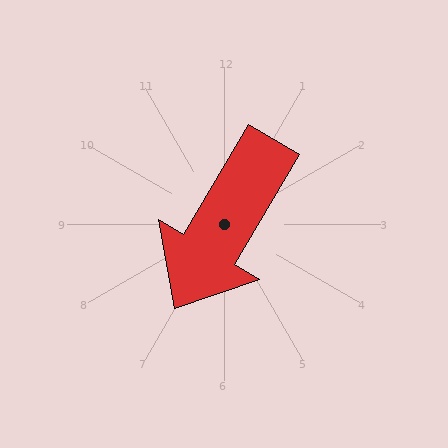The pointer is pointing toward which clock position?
Roughly 7 o'clock.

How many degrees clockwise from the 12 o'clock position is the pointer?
Approximately 210 degrees.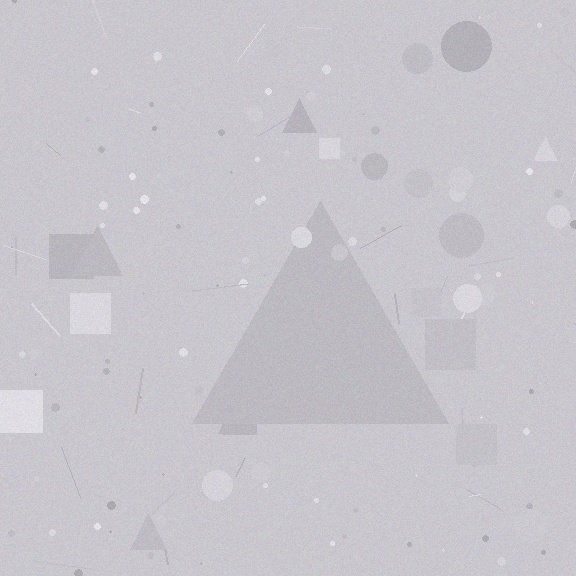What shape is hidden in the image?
A triangle is hidden in the image.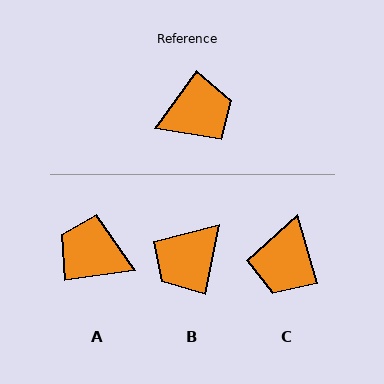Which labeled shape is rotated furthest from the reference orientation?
B, about 156 degrees away.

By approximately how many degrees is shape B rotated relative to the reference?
Approximately 156 degrees clockwise.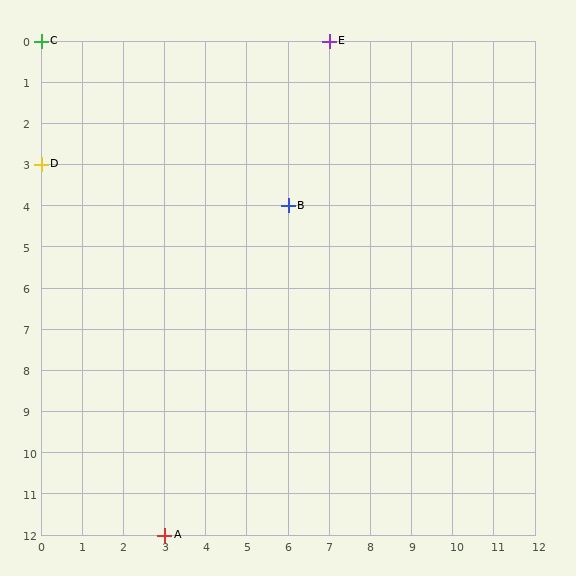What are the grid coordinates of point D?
Point D is at grid coordinates (0, 3).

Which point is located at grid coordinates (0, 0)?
Point C is at (0, 0).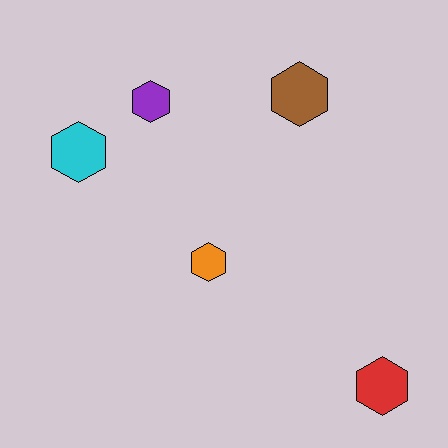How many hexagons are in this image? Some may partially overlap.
There are 5 hexagons.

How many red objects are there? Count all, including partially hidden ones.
There is 1 red object.